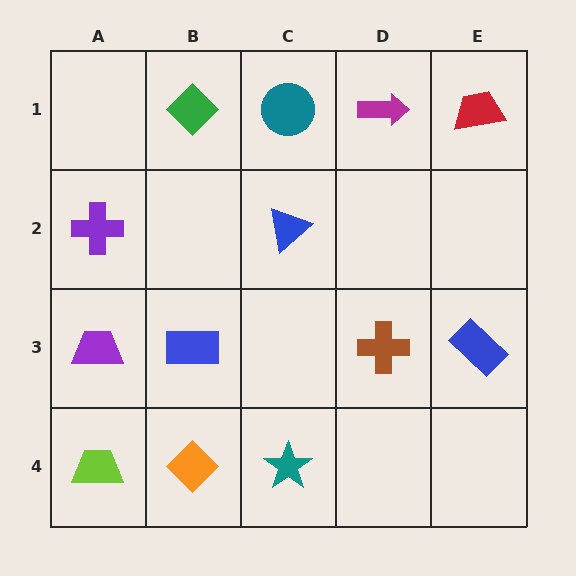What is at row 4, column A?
A lime trapezoid.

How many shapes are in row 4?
3 shapes.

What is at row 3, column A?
A purple trapezoid.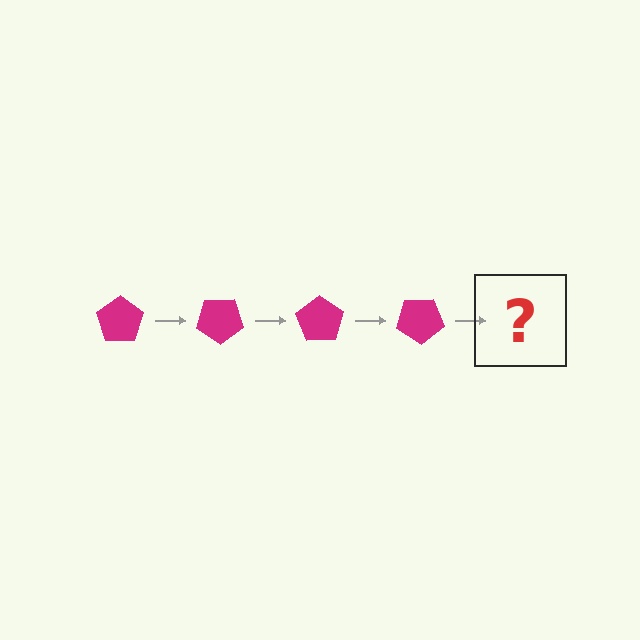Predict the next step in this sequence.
The next step is a magenta pentagon rotated 140 degrees.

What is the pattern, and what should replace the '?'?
The pattern is that the pentagon rotates 35 degrees each step. The '?' should be a magenta pentagon rotated 140 degrees.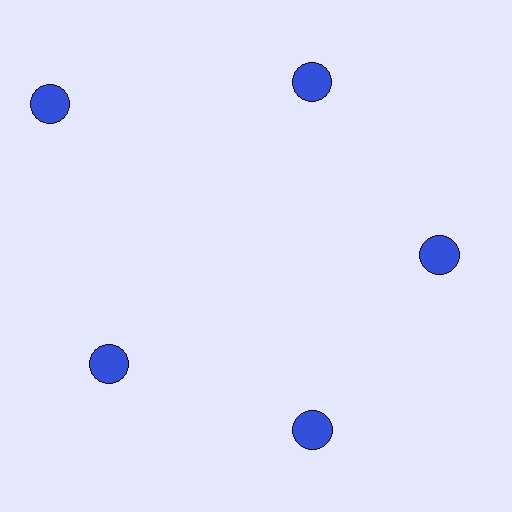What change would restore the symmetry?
The symmetry would be restored by moving it inward, back onto the ring so that all 5 circles sit at equal angles and equal distance from the center.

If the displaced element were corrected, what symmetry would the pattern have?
It would have 5-fold rotational symmetry — the pattern would map onto itself every 72 degrees.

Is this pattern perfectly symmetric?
No. The 5 blue circles are arranged in a ring, but one element near the 10 o'clock position is pushed outward from the center, breaking the 5-fold rotational symmetry.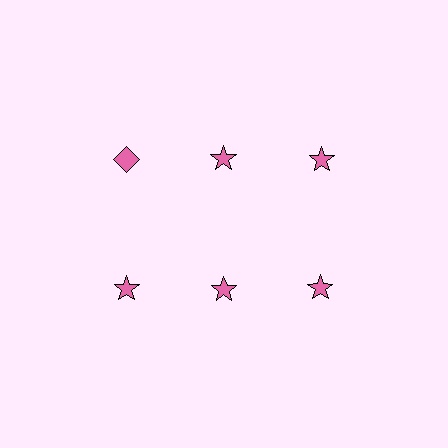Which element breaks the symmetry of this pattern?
The pink diamond in the top row, leftmost column breaks the symmetry. All other shapes are pink stars.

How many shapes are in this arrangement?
There are 6 shapes arranged in a grid pattern.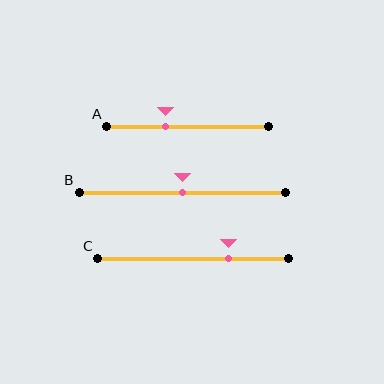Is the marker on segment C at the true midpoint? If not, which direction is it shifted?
No, the marker on segment C is shifted to the right by about 19% of the segment length.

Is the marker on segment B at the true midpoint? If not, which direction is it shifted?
Yes, the marker on segment B is at the true midpoint.